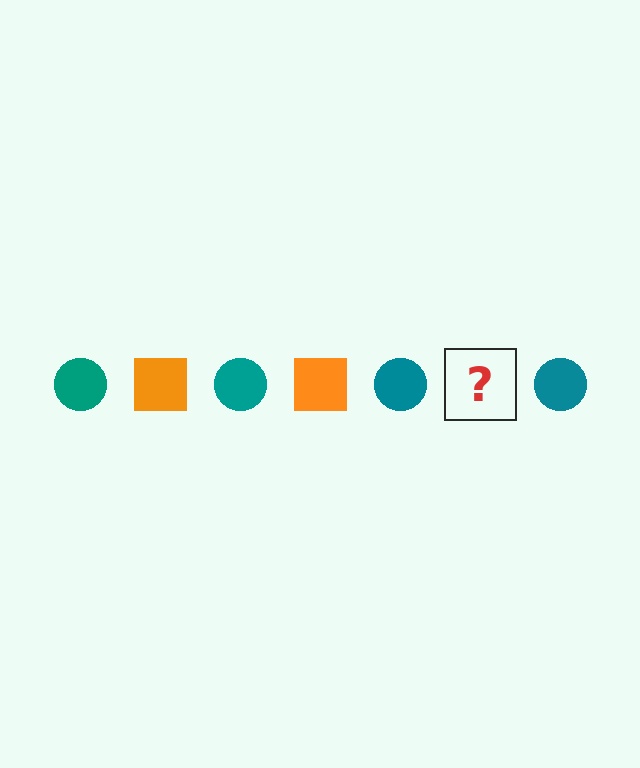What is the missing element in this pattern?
The missing element is an orange square.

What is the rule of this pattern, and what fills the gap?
The rule is that the pattern alternates between teal circle and orange square. The gap should be filled with an orange square.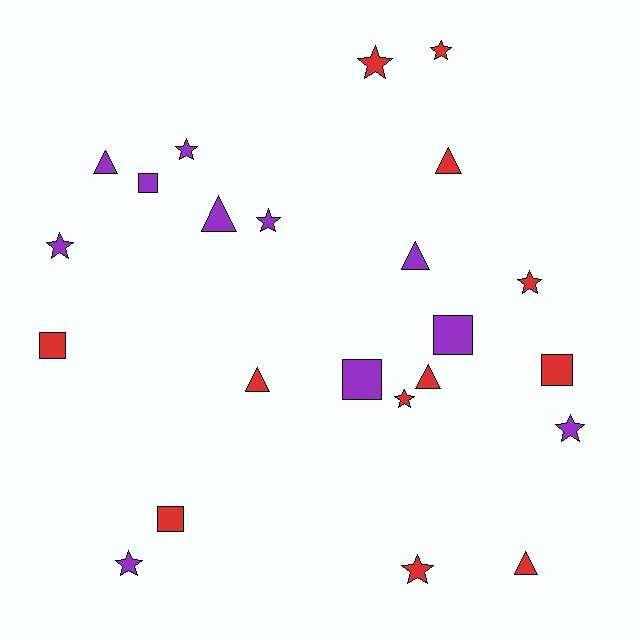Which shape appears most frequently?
Star, with 10 objects.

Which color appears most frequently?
Red, with 12 objects.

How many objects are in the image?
There are 23 objects.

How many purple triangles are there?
There are 3 purple triangles.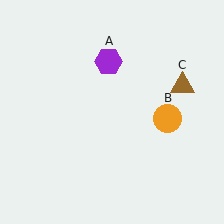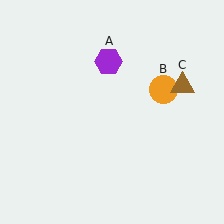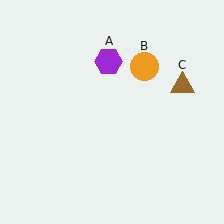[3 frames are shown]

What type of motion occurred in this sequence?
The orange circle (object B) rotated counterclockwise around the center of the scene.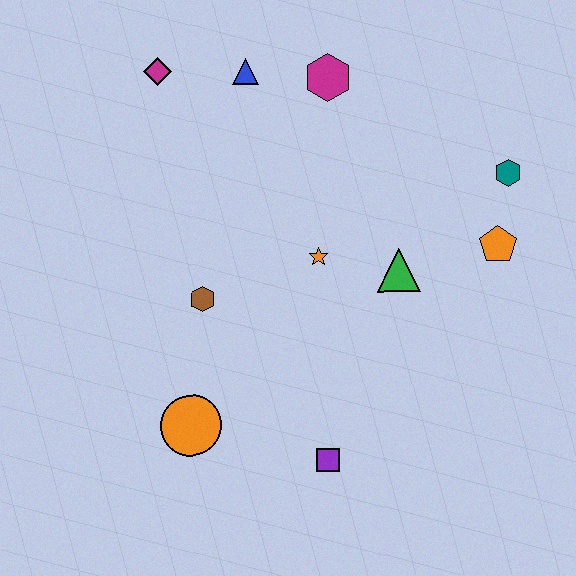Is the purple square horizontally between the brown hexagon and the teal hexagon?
Yes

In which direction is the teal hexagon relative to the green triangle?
The teal hexagon is to the right of the green triangle.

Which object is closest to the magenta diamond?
The blue triangle is closest to the magenta diamond.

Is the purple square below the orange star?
Yes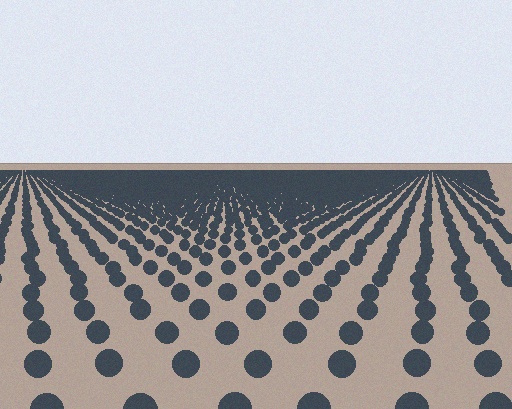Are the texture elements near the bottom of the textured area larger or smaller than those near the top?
Larger. Near the bottom, elements are closer to the viewer and appear at a bigger on-screen size.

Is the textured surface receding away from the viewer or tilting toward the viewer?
The surface is receding away from the viewer. Texture elements get smaller and denser toward the top.